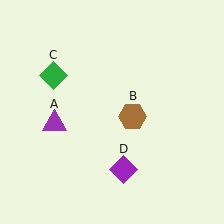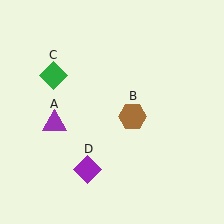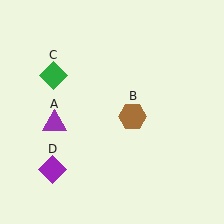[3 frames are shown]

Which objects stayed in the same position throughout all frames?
Purple triangle (object A) and brown hexagon (object B) and green diamond (object C) remained stationary.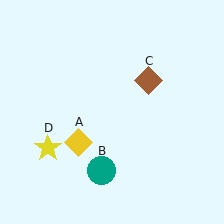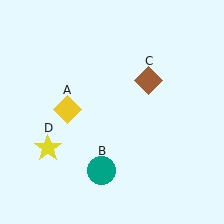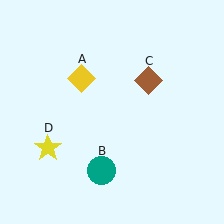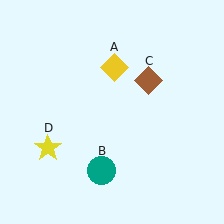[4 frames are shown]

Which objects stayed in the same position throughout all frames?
Teal circle (object B) and brown diamond (object C) and yellow star (object D) remained stationary.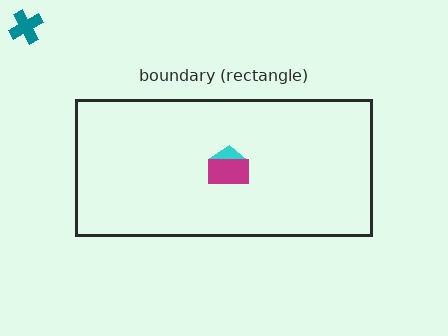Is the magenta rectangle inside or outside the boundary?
Inside.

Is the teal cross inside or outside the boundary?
Outside.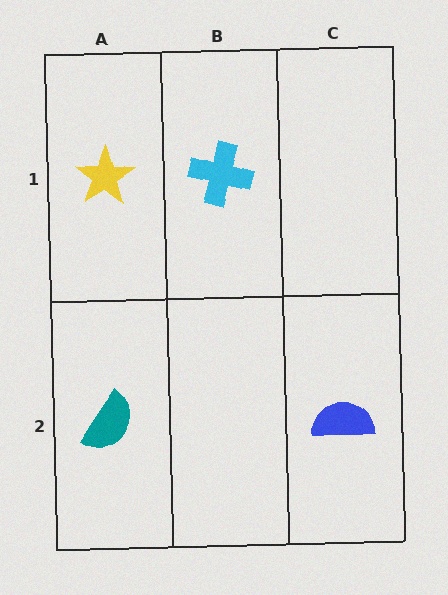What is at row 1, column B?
A cyan cross.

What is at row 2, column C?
A blue semicircle.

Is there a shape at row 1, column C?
No, that cell is empty.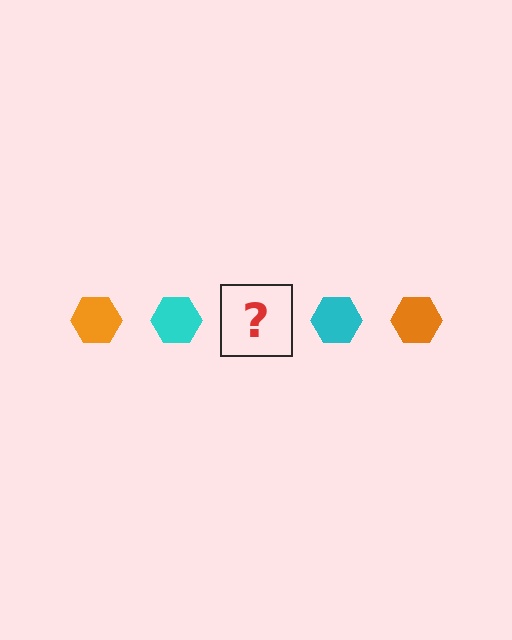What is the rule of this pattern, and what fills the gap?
The rule is that the pattern cycles through orange, cyan hexagons. The gap should be filled with an orange hexagon.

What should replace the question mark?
The question mark should be replaced with an orange hexagon.